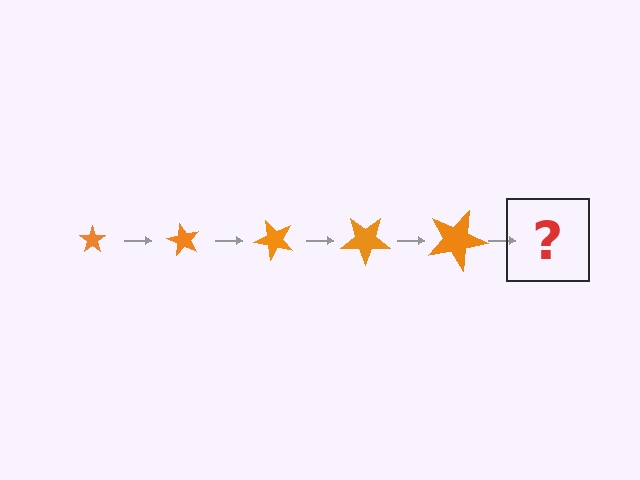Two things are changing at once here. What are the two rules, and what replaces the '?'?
The two rules are that the star grows larger each step and it rotates 60 degrees each step. The '?' should be a star, larger than the previous one and rotated 300 degrees from the start.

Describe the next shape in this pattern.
It should be a star, larger than the previous one and rotated 300 degrees from the start.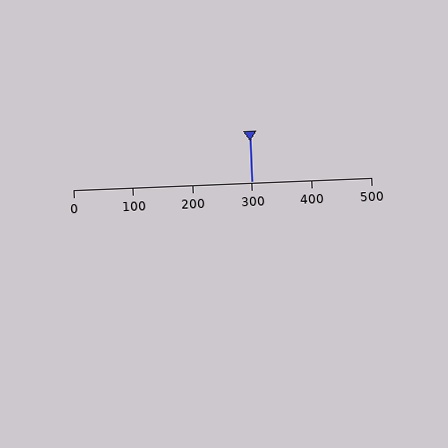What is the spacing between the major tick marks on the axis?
The major ticks are spaced 100 apart.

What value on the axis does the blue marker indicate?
The marker indicates approximately 300.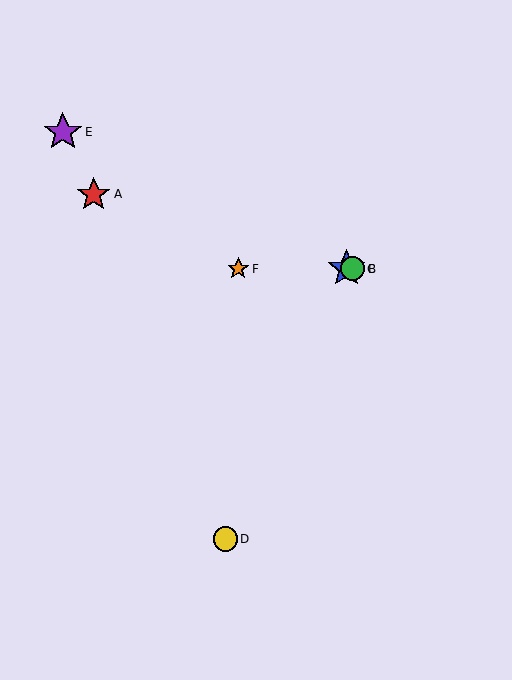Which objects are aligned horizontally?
Objects B, C, F are aligned horizontally.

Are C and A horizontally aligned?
No, C is at y≈269 and A is at y≈194.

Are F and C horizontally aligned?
Yes, both are at y≈269.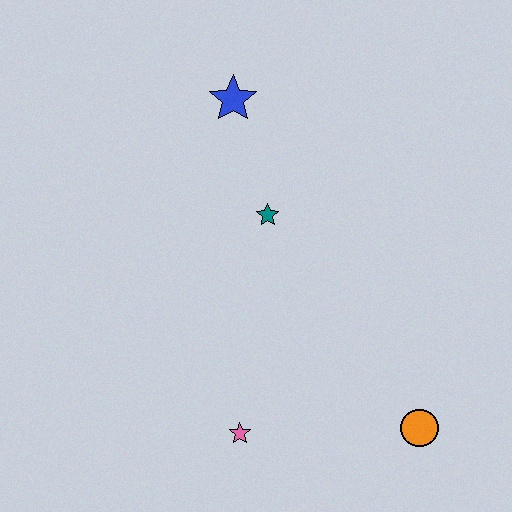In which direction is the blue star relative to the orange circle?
The blue star is above the orange circle.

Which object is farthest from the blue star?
The orange circle is farthest from the blue star.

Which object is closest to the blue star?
The teal star is closest to the blue star.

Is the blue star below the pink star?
No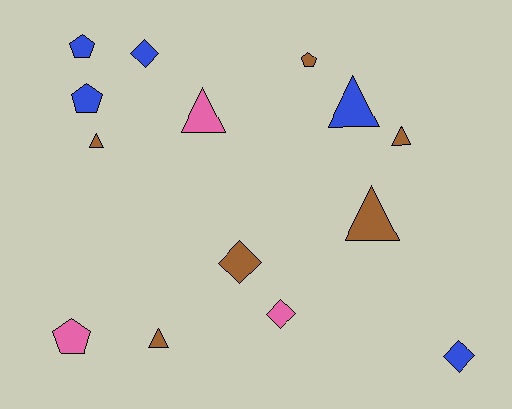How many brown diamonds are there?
There is 1 brown diamond.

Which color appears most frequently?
Brown, with 6 objects.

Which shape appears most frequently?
Triangle, with 6 objects.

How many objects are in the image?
There are 14 objects.